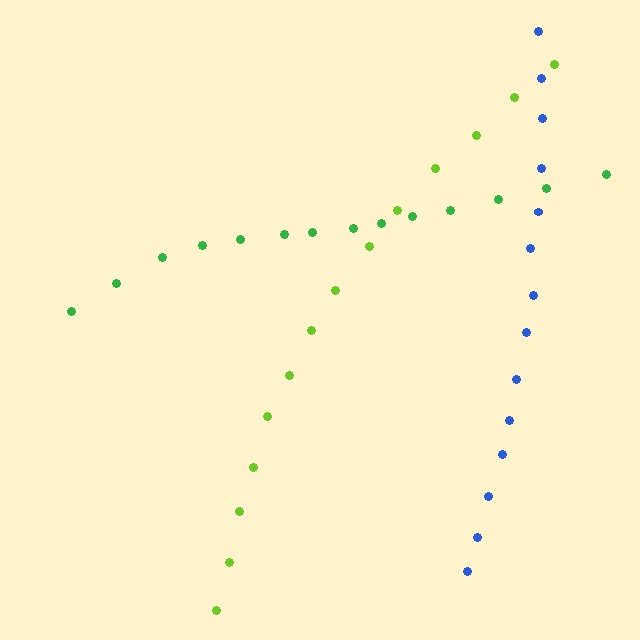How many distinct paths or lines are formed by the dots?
There are 3 distinct paths.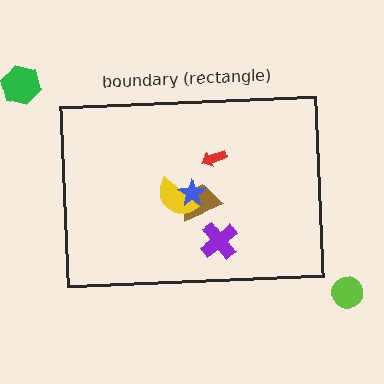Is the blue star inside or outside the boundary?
Inside.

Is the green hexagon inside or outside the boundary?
Outside.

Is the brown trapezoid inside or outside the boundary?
Inside.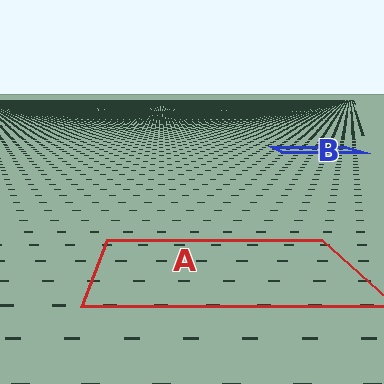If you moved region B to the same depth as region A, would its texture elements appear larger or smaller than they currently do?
They would appear larger. At a closer depth, the same texture elements are projected at a bigger on-screen size.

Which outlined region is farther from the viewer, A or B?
Region B is farther from the viewer — the texture elements inside it appear smaller and more densely packed.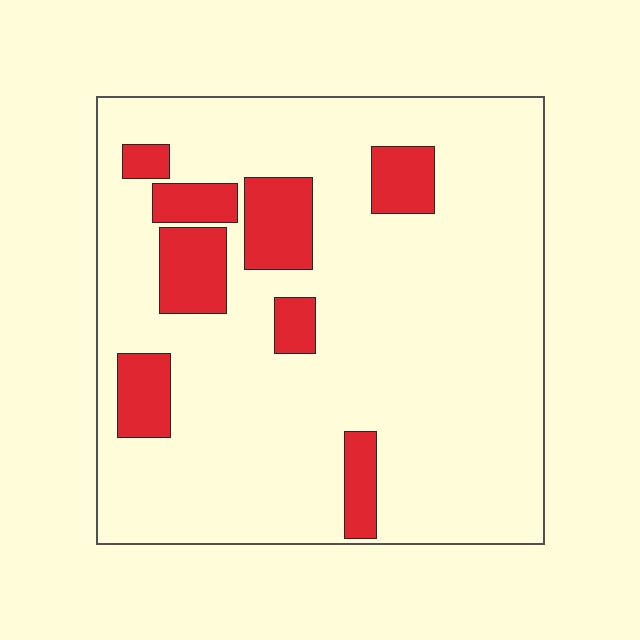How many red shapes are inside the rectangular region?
8.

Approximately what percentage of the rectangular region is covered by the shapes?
Approximately 15%.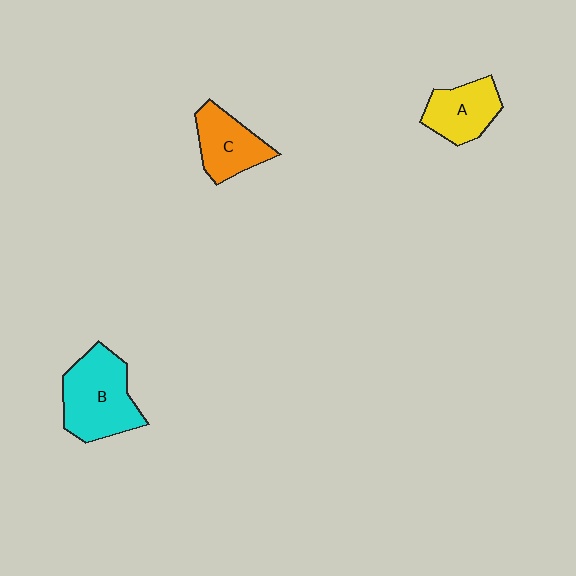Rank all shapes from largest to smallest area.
From largest to smallest: B (cyan), C (orange), A (yellow).